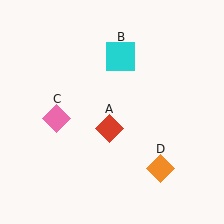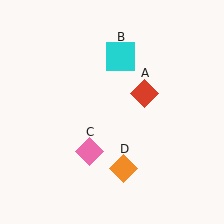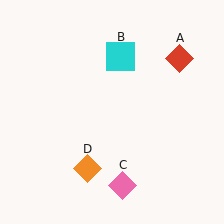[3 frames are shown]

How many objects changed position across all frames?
3 objects changed position: red diamond (object A), pink diamond (object C), orange diamond (object D).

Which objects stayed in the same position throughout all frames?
Cyan square (object B) remained stationary.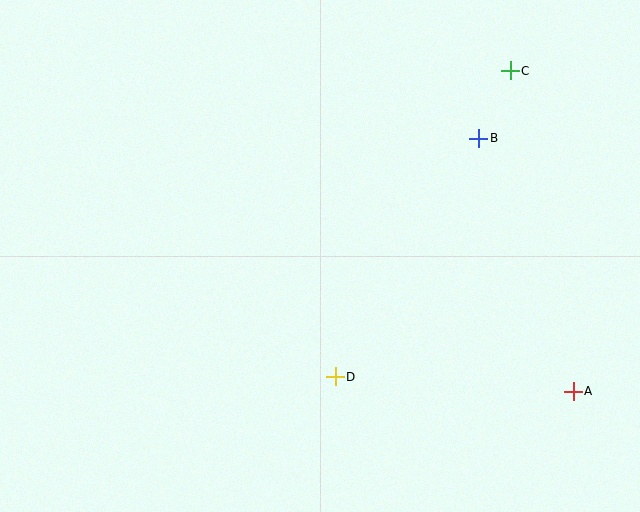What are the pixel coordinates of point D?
Point D is at (335, 377).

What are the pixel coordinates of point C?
Point C is at (510, 71).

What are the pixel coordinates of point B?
Point B is at (479, 138).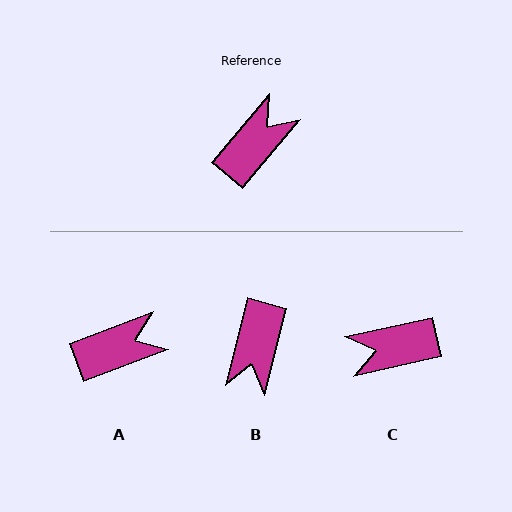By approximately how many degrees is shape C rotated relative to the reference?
Approximately 143 degrees counter-clockwise.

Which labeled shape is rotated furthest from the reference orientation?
B, about 154 degrees away.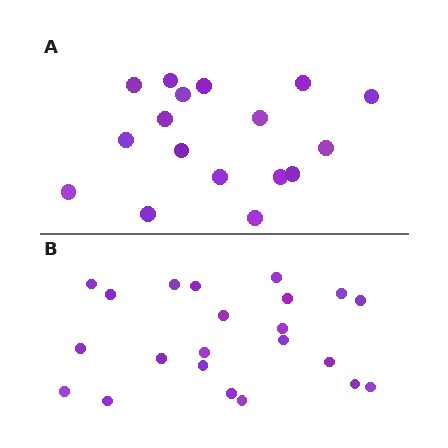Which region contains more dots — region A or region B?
Region B (the bottom region) has more dots.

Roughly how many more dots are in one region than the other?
Region B has about 5 more dots than region A.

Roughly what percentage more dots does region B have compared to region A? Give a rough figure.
About 30% more.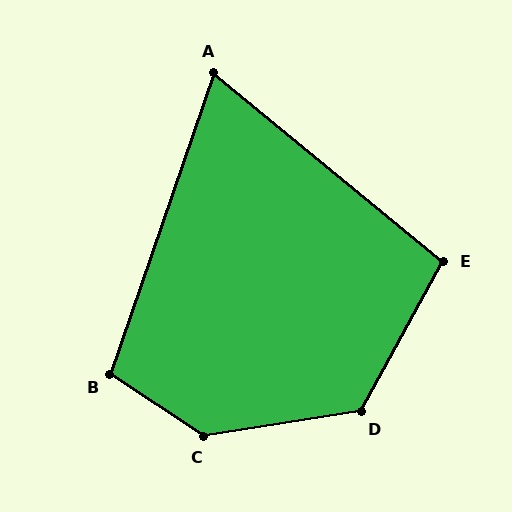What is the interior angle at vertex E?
Approximately 101 degrees (obtuse).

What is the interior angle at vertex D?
Approximately 128 degrees (obtuse).